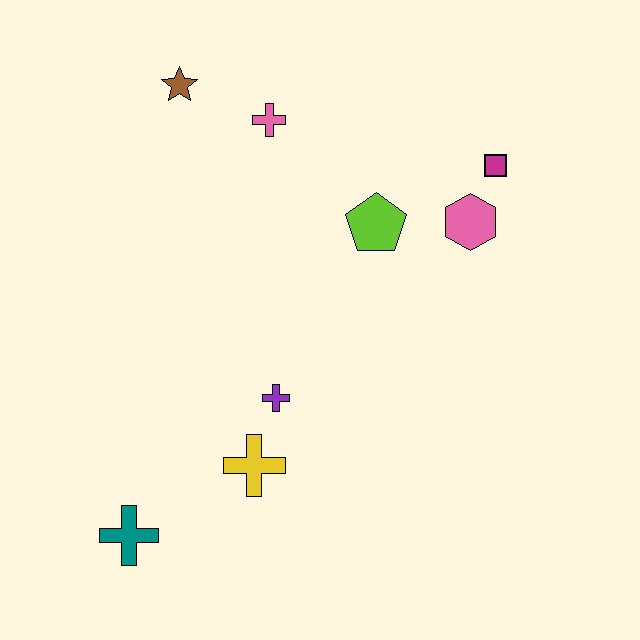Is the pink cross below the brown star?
Yes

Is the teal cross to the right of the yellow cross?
No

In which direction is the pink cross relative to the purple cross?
The pink cross is above the purple cross.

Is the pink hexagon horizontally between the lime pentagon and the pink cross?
No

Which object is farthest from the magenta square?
The teal cross is farthest from the magenta square.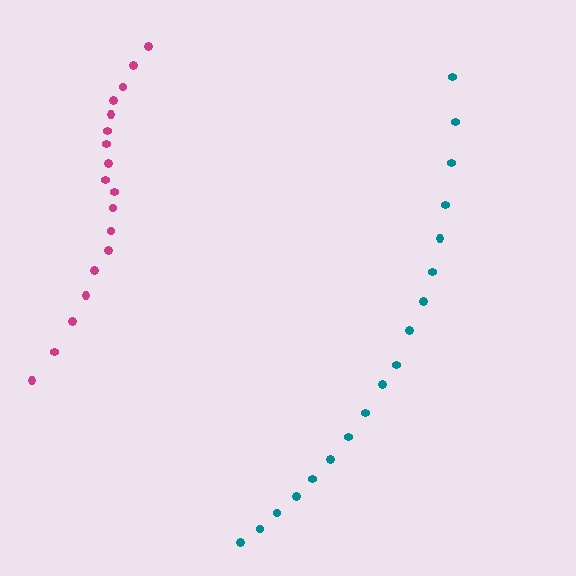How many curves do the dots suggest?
There are 2 distinct paths.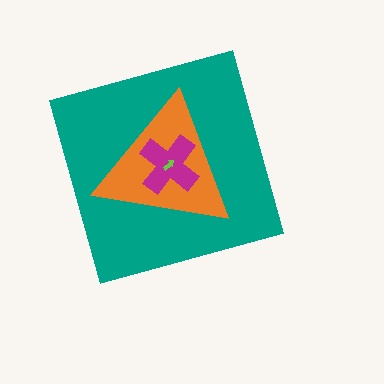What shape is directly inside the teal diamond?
The orange triangle.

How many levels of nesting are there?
4.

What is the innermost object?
The lime arrow.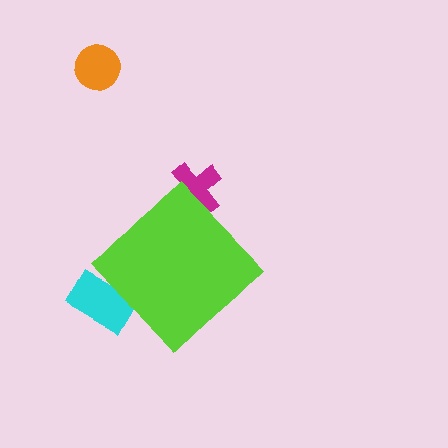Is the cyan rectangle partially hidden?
Yes, the cyan rectangle is partially hidden behind the lime diamond.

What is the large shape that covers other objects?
A lime diamond.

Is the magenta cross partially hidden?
Yes, the magenta cross is partially hidden behind the lime diamond.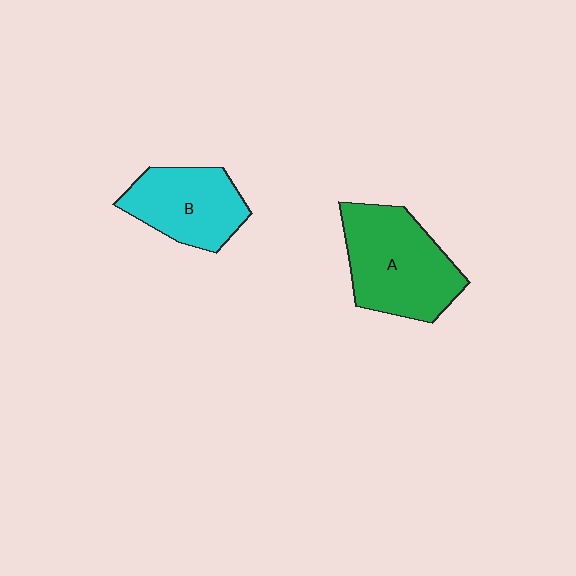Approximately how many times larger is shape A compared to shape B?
Approximately 1.3 times.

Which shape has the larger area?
Shape A (green).